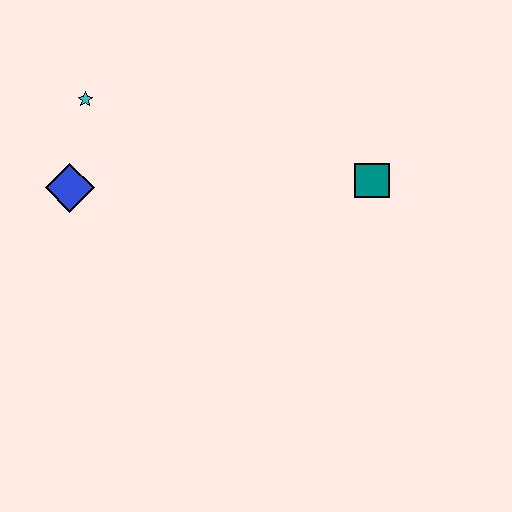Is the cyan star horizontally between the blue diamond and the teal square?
Yes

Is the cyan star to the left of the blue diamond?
No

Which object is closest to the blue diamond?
The cyan star is closest to the blue diamond.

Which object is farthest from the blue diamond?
The teal square is farthest from the blue diamond.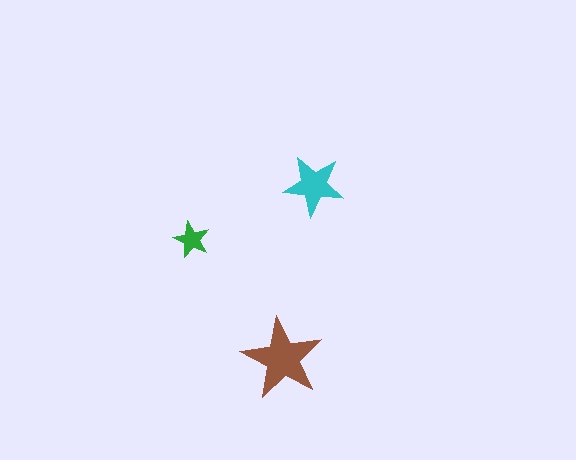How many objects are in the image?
There are 3 objects in the image.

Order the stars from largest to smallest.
the brown one, the cyan one, the green one.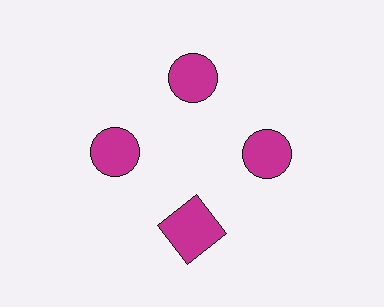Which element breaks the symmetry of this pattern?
The magenta square at roughly the 6 o'clock position breaks the symmetry. All other shapes are magenta circles.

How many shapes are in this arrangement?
There are 4 shapes arranged in a ring pattern.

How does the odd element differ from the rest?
It has a different shape: square instead of circle.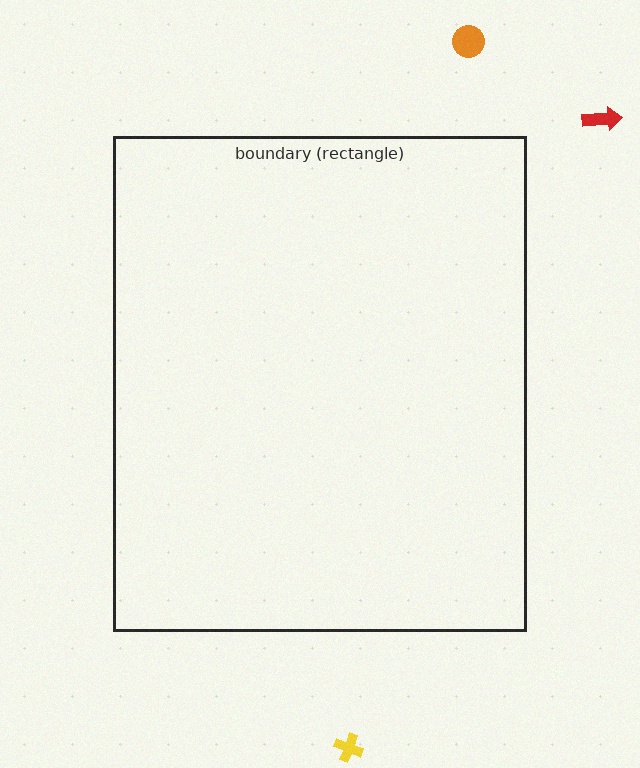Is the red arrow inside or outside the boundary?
Outside.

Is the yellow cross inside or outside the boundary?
Outside.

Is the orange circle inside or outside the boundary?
Outside.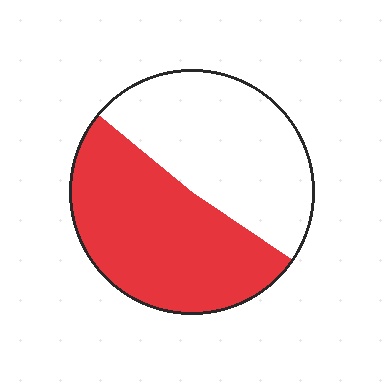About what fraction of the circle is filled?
About one half (1/2).